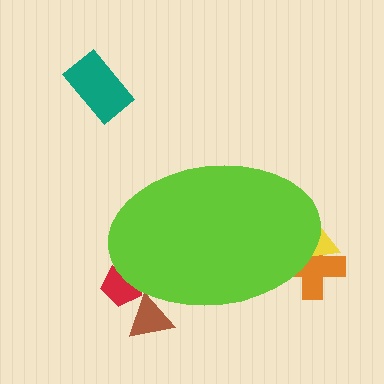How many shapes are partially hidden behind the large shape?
4 shapes are partially hidden.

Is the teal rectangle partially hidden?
No, the teal rectangle is fully visible.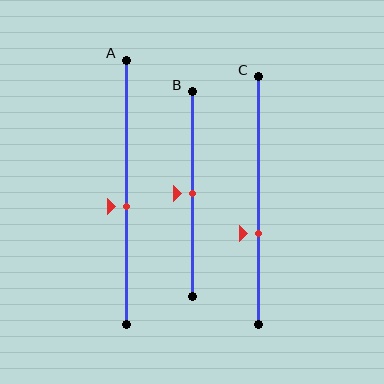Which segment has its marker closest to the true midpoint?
Segment B has its marker closest to the true midpoint.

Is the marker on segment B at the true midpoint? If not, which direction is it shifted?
Yes, the marker on segment B is at the true midpoint.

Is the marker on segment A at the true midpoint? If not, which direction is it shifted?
No, the marker on segment A is shifted downward by about 6% of the segment length.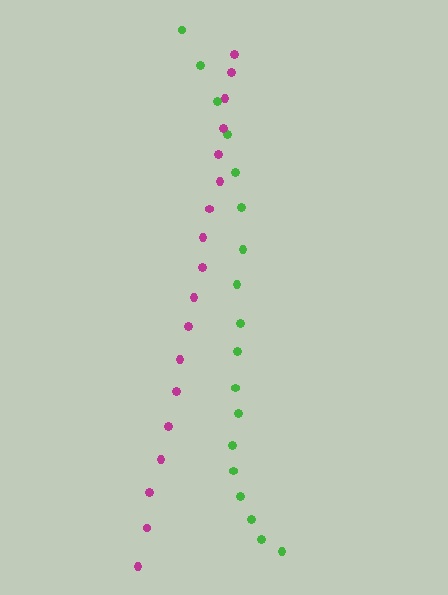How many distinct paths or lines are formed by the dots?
There are 2 distinct paths.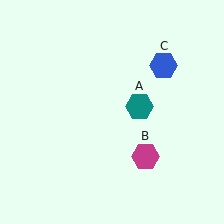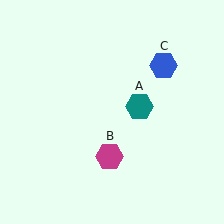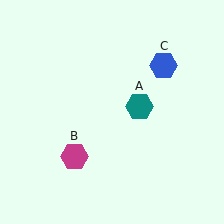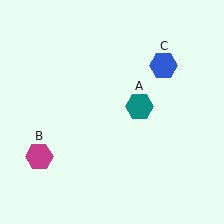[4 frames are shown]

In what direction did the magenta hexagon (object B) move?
The magenta hexagon (object B) moved left.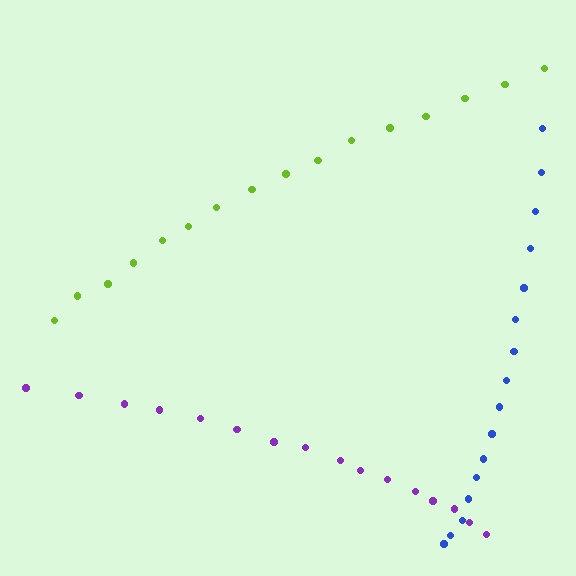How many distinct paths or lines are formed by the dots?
There are 3 distinct paths.